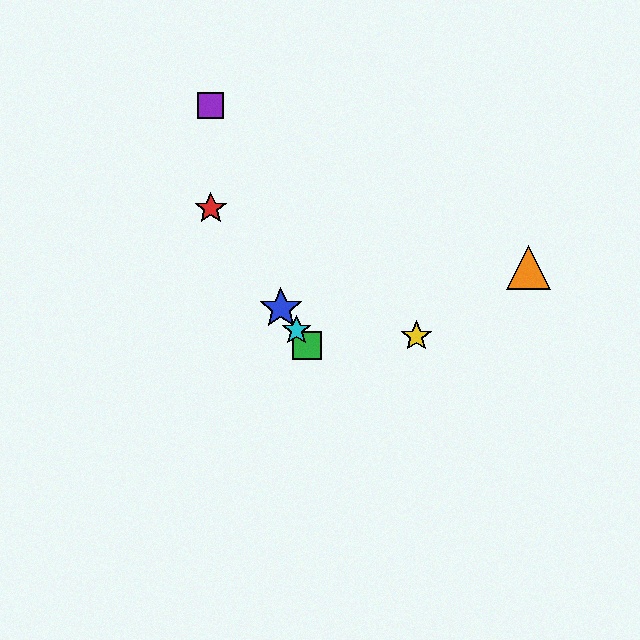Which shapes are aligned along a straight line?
The red star, the blue star, the green square, the cyan star are aligned along a straight line.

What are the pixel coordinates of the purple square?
The purple square is at (210, 106).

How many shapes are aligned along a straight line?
4 shapes (the red star, the blue star, the green square, the cyan star) are aligned along a straight line.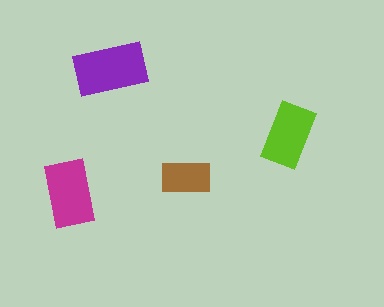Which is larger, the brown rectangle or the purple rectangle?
The purple one.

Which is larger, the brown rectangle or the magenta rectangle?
The magenta one.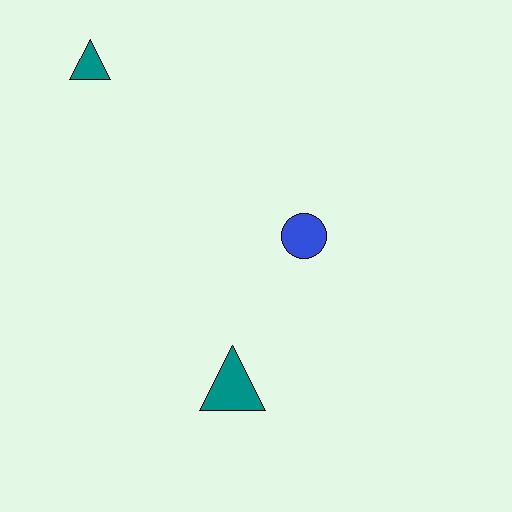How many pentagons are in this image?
There are no pentagons.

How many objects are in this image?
There are 3 objects.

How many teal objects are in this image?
There are 2 teal objects.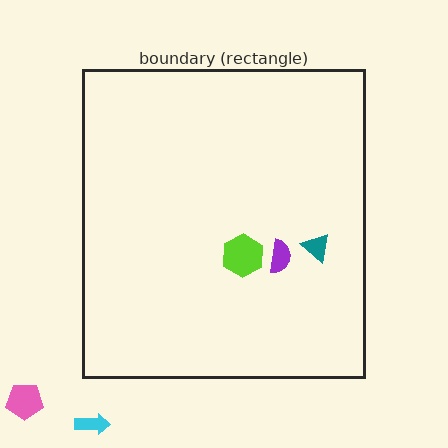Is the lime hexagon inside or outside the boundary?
Inside.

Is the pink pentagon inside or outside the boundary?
Outside.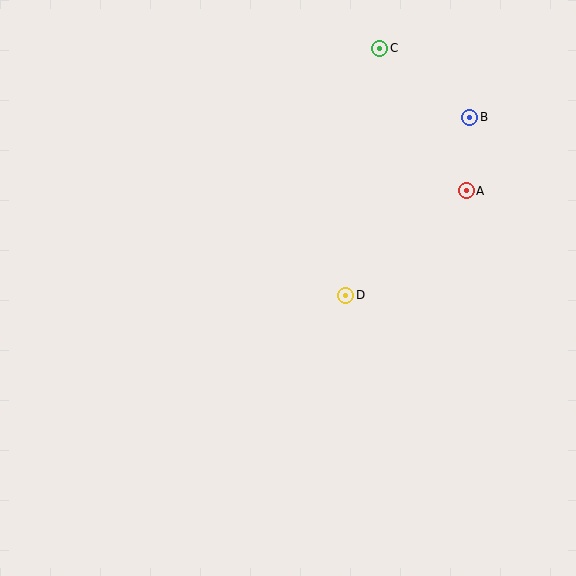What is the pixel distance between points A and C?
The distance between A and C is 167 pixels.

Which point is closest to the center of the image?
Point D at (346, 295) is closest to the center.